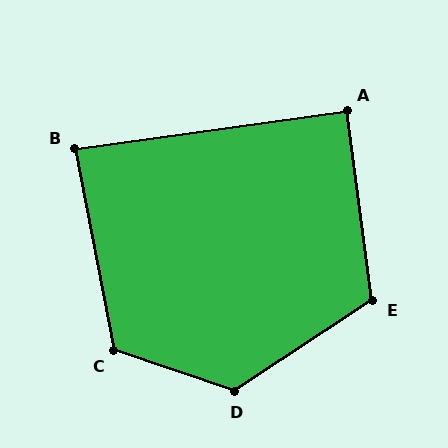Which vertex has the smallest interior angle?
B, at approximately 87 degrees.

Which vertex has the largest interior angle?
D, at approximately 128 degrees.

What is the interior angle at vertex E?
Approximately 116 degrees (obtuse).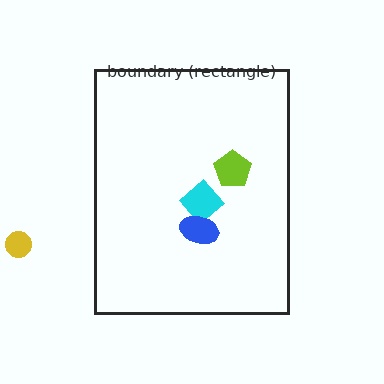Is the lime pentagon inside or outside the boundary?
Inside.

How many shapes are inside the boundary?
3 inside, 1 outside.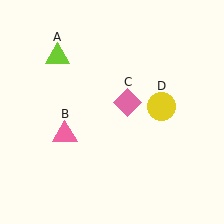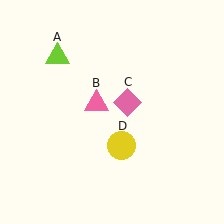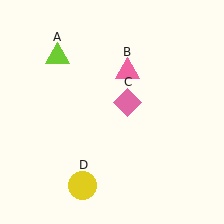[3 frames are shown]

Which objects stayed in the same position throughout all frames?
Lime triangle (object A) and pink diamond (object C) remained stationary.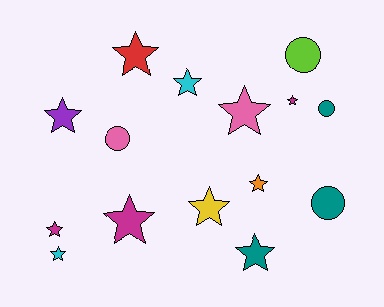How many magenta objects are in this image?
There are 3 magenta objects.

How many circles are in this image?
There are 4 circles.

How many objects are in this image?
There are 15 objects.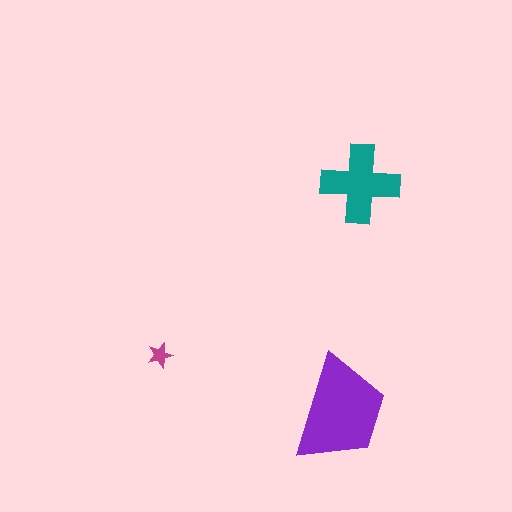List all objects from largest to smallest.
The purple trapezoid, the teal cross, the magenta star.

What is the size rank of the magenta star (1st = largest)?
3rd.